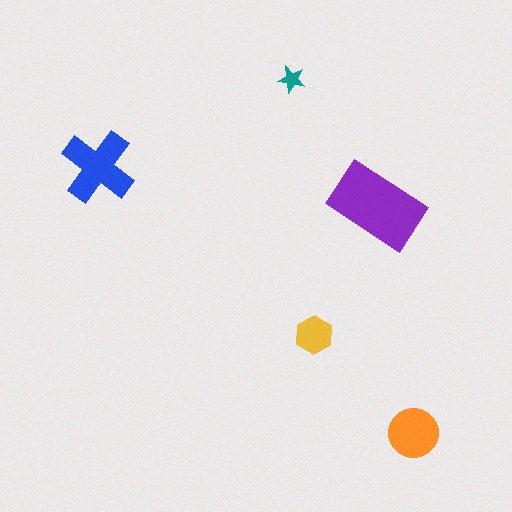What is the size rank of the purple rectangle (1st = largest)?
1st.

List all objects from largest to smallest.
The purple rectangle, the blue cross, the orange circle, the yellow hexagon, the teal star.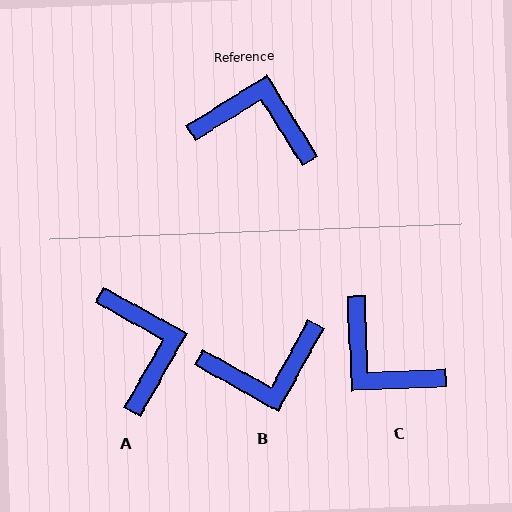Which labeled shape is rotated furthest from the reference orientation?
B, about 151 degrees away.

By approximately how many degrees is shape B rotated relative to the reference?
Approximately 151 degrees clockwise.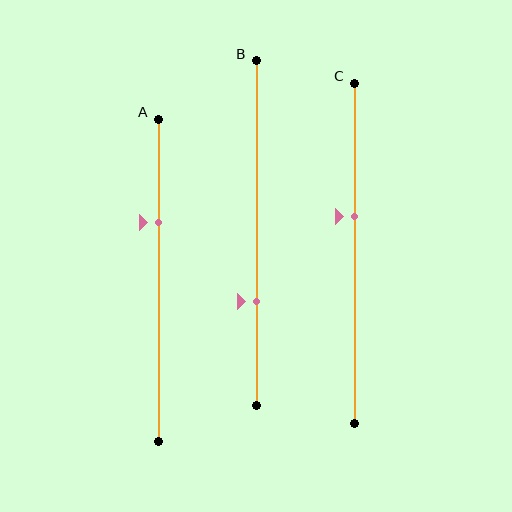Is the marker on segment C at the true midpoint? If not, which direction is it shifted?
No, the marker on segment C is shifted upward by about 11% of the segment length.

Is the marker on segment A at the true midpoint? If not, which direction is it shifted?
No, the marker on segment A is shifted upward by about 18% of the segment length.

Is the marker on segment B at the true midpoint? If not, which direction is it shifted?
No, the marker on segment B is shifted downward by about 20% of the segment length.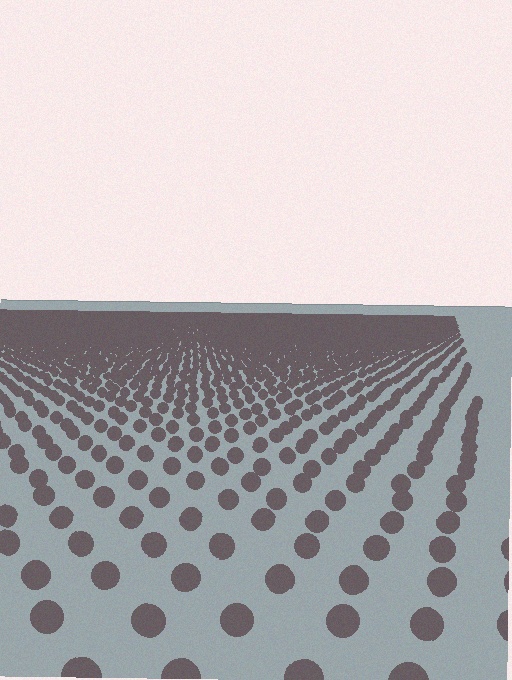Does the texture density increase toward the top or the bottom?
Density increases toward the top.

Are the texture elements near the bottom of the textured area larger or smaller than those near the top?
Larger. Near the bottom, elements are closer to the viewer and appear at a bigger on-screen size.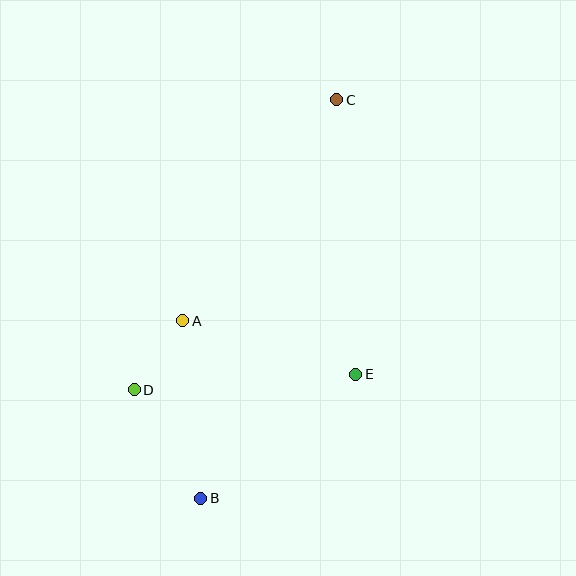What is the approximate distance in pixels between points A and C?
The distance between A and C is approximately 269 pixels.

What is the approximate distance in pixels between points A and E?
The distance between A and E is approximately 181 pixels.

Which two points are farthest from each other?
Points B and C are farthest from each other.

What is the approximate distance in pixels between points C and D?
The distance between C and D is approximately 353 pixels.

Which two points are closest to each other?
Points A and D are closest to each other.